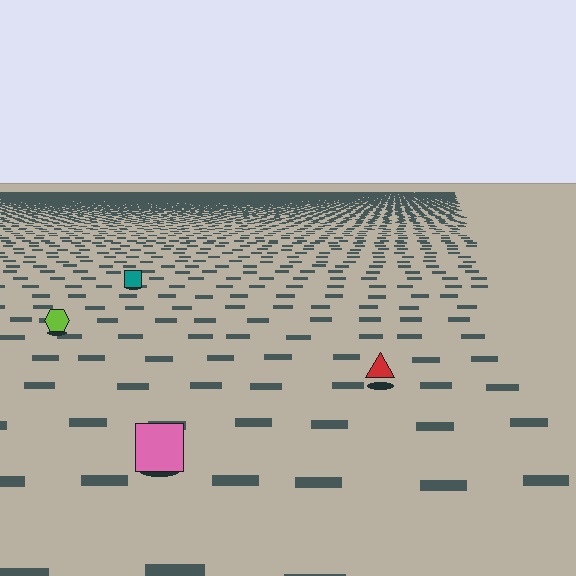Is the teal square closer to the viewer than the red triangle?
No. The red triangle is closer — you can tell from the texture gradient: the ground texture is coarser near it.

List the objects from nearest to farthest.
From nearest to farthest: the pink square, the red triangle, the lime hexagon, the teal square.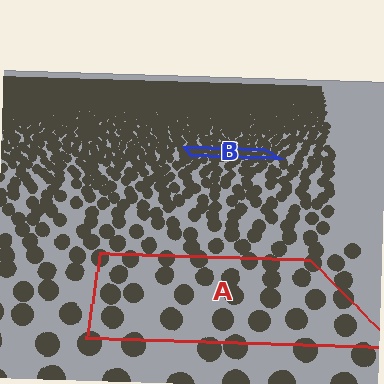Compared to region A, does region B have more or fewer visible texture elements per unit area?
Region B has more texture elements per unit area — they are packed more densely because it is farther away.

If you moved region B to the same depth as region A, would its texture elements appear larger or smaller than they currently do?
They would appear larger. At a closer depth, the same texture elements are projected at a bigger on-screen size.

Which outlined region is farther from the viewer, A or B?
Region B is farther from the viewer — the texture elements inside it appear smaller and more densely packed.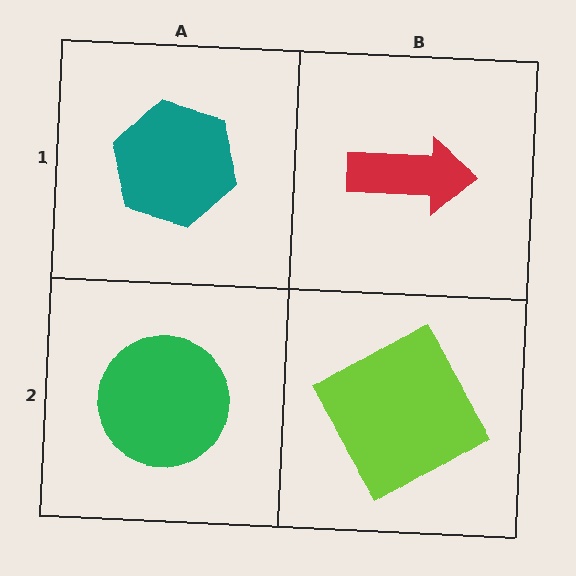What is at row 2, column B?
A lime diamond.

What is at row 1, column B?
A red arrow.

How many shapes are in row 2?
2 shapes.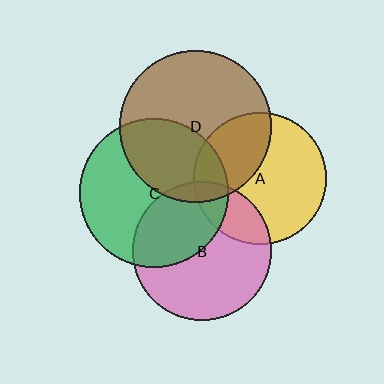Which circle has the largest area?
Circle D (brown).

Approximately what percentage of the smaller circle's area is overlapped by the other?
Approximately 40%.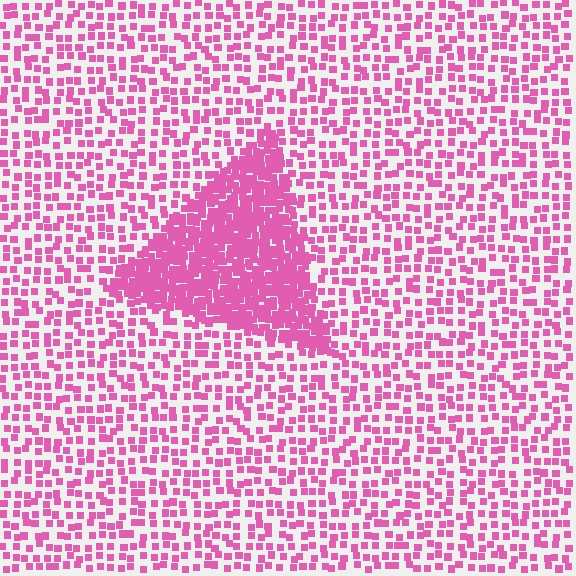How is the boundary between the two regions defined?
The boundary is defined by a change in element density (approximately 2.7x ratio). All elements are the same color, size, and shape.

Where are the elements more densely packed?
The elements are more densely packed inside the triangle boundary.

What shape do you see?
I see a triangle.